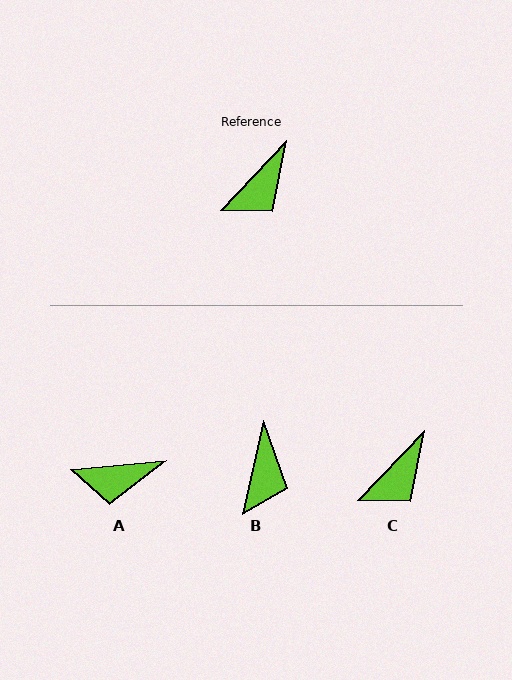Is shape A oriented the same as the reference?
No, it is off by about 41 degrees.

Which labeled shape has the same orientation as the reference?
C.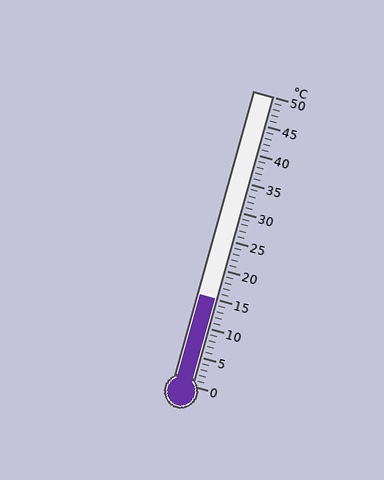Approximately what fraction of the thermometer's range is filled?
The thermometer is filled to approximately 30% of its range.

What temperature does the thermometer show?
The thermometer shows approximately 15°C.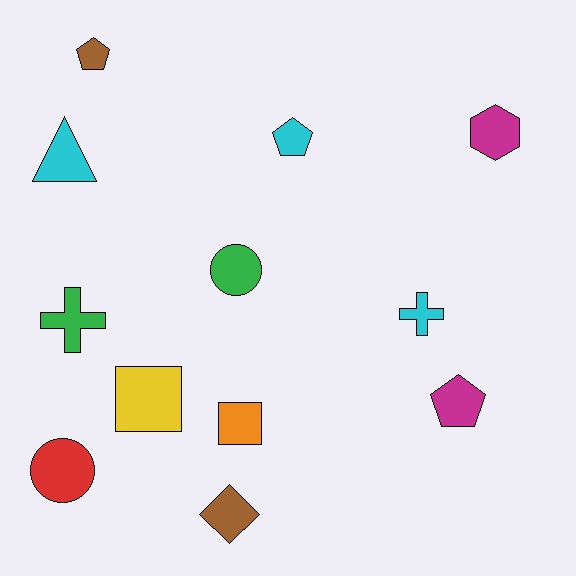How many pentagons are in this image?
There are 3 pentagons.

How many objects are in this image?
There are 12 objects.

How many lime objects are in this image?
There are no lime objects.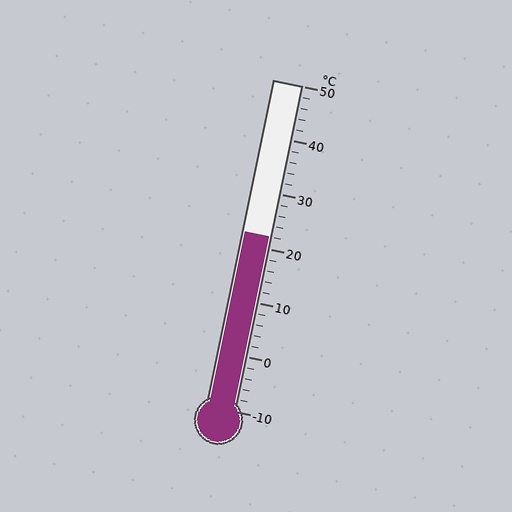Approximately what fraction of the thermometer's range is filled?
The thermometer is filled to approximately 55% of its range.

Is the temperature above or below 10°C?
The temperature is above 10°C.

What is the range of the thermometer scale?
The thermometer scale ranges from -10°C to 50°C.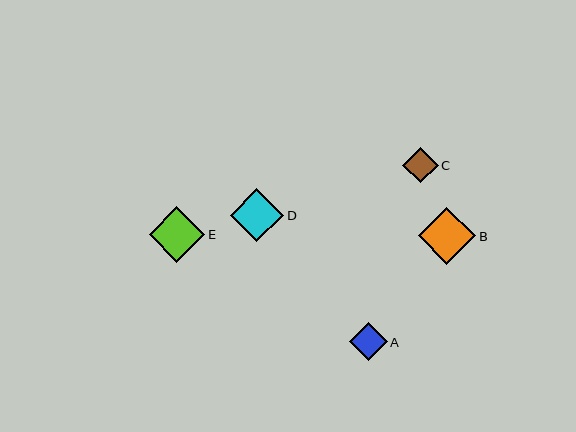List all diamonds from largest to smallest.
From largest to smallest: B, E, D, A, C.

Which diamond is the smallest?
Diamond C is the smallest with a size of approximately 35 pixels.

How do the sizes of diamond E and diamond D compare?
Diamond E and diamond D are approximately the same size.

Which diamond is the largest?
Diamond B is the largest with a size of approximately 57 pixels.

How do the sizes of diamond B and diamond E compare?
Diamond B and diamond E are approximately the same size.